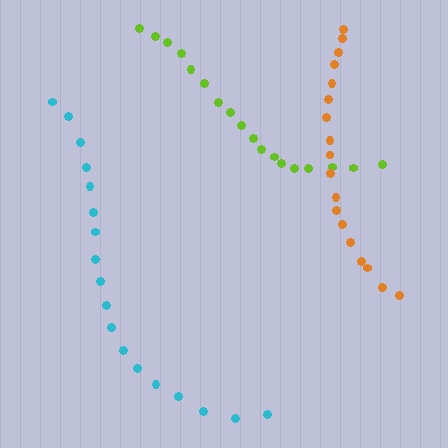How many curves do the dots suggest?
There are 3 distinct paths.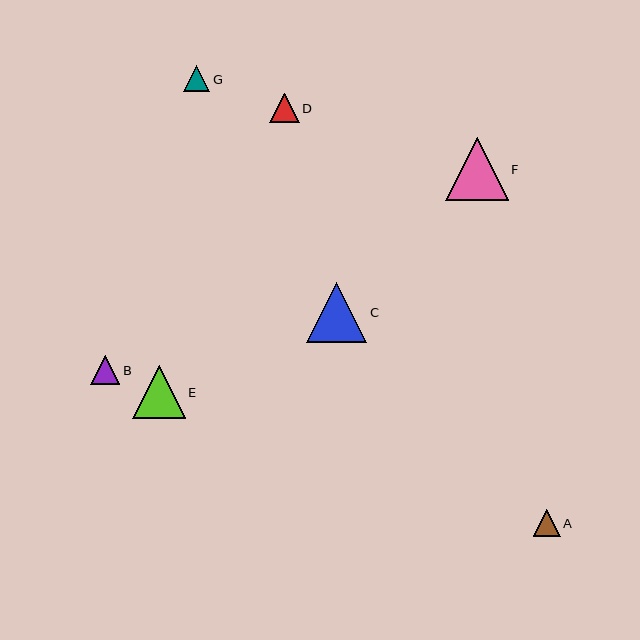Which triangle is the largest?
Triangle F is the largest with a size of approximately 63 pixels.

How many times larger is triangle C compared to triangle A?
Triangle C is approximately 2.2 times the size of triangle A.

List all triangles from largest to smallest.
From largest to smallest: F, C, E, D, B, A, G.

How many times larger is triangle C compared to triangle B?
Triangle C is approximately 2.1 times the size of triangle B.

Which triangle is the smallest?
Triangle G is the smallest with a size of approximately 26 pixels.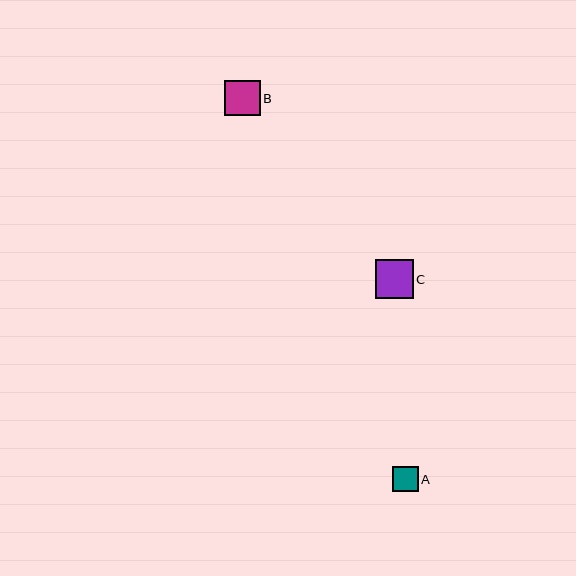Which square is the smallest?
Square A is the smallest with a size of approximately 25 pixels.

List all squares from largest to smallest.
From largest to smallest: C, B, A.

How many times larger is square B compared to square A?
Square B is approximately 1.4 times the size of square A.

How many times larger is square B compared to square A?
Square B is approximately 1.4 times the size of square A.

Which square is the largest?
Square C is the largest with a size of approximately 38 pixels.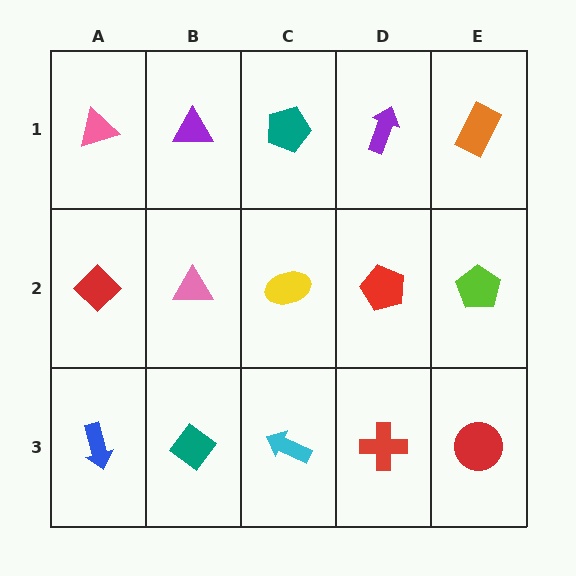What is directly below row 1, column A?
A red diamond.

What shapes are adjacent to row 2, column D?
A purple arrow (row 1, column D), a red cross (row 3, column D), a yellow ellipse (row 2, column C), a lime pentagon (row 2, column E).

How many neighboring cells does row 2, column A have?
3.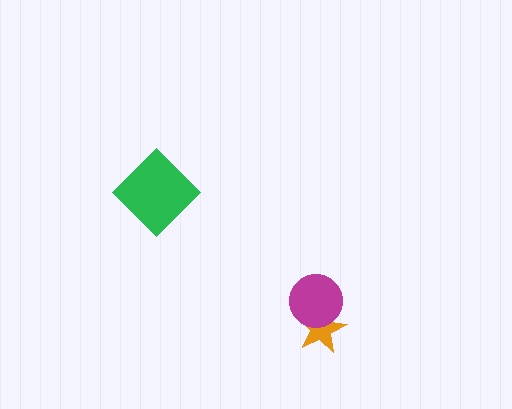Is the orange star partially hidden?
Yes, it is partially covered by another shape.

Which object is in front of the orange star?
The magenta circle is in front of the orange star.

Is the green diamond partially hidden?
No, no other shape covers it.